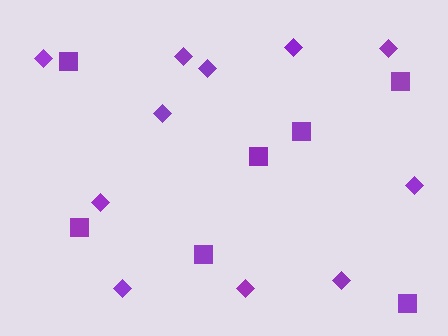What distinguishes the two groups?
There are 2 groups: one group of diamonds (11) and one group of squares (7).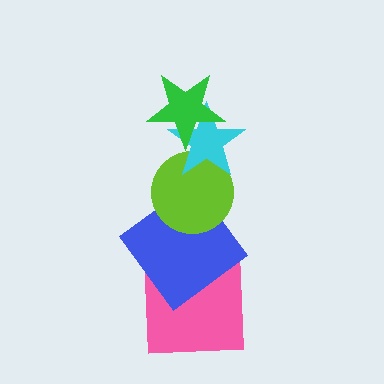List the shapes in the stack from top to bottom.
From top to bottom: the green star, the cyan star, the lime circle, the blue diamond, the pink square.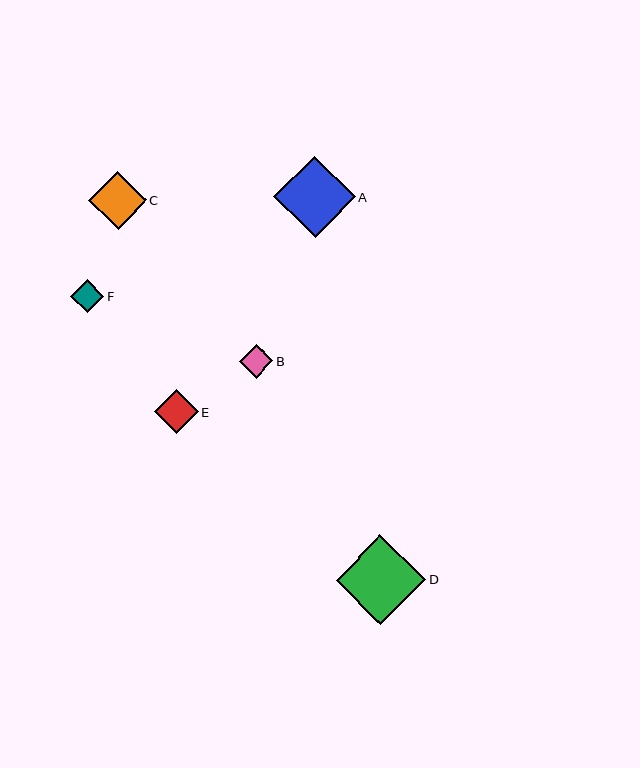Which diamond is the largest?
Diamond D is the largest with a size of approximately 89 pixels.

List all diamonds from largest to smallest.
From largest to smallest: D, A, C, E, B, F.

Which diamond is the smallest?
Diamond F is the smallest with a size of approximately 33 pixels.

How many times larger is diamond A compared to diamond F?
Diamond A is approximately 2.5 times the size of diamond F.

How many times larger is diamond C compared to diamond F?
Diamond C is approximately 1.8 times the size of diamond F.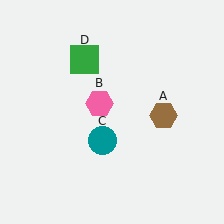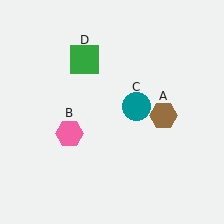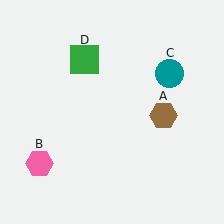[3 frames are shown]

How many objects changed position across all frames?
2 objects changed position: pink hexagon (object B), teal circle (object C).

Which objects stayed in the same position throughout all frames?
Brown hexagon (object A) and green square (object D) remained stationary.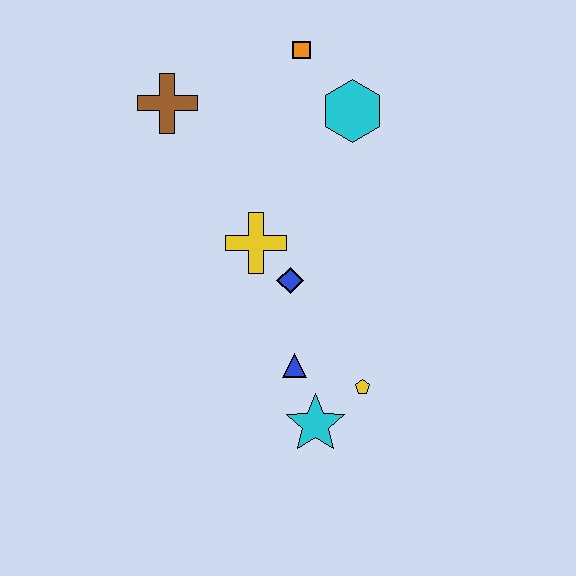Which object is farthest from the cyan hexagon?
The cyan star is farthest from the cyan hexagon.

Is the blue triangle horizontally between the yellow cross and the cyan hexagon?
Yes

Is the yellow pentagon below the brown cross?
Yes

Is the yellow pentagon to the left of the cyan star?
No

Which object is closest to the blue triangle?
The cyan star is closest to the blue triangle.